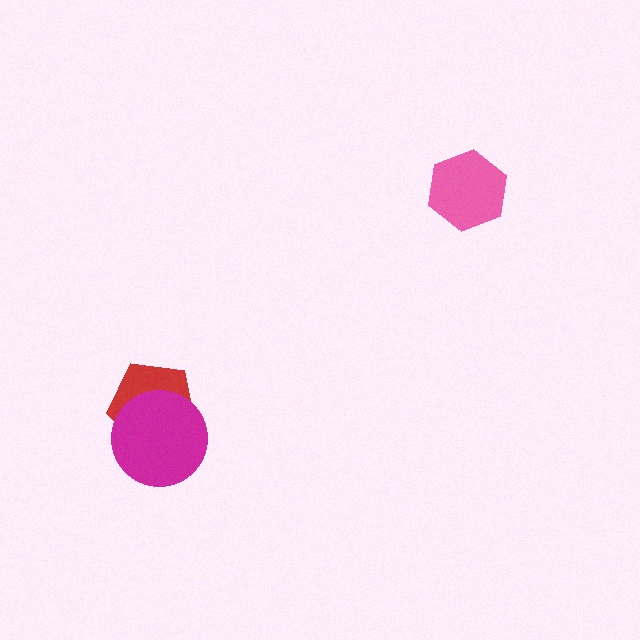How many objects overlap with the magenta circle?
1 object overlaps with the magenta circle.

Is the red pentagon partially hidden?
Yes, it is partially covered by another shape.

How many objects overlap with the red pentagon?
1 object overlaps with the red pentagon.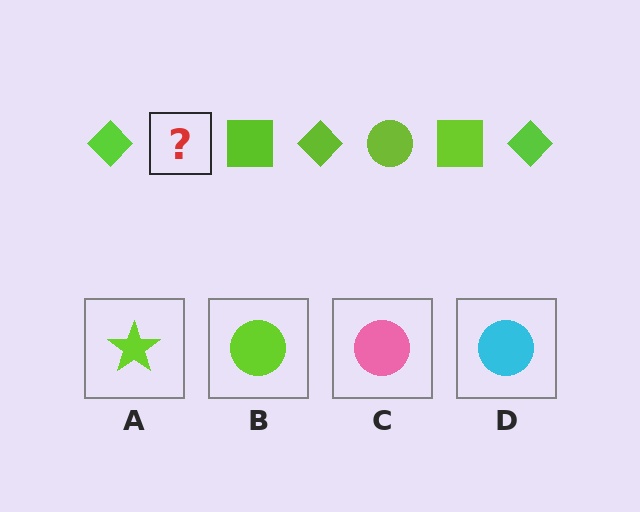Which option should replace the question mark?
Option B.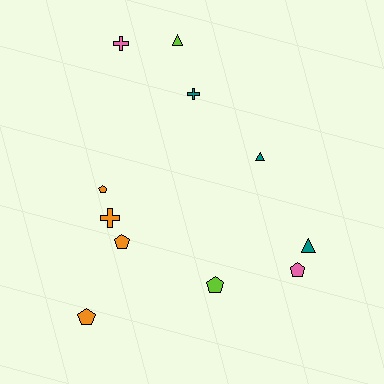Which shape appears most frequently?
Pentagon, with 5 objects.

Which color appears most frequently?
Orange, with 4 objects.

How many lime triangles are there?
There is 1 lime triangle.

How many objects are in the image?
There are 11 objects.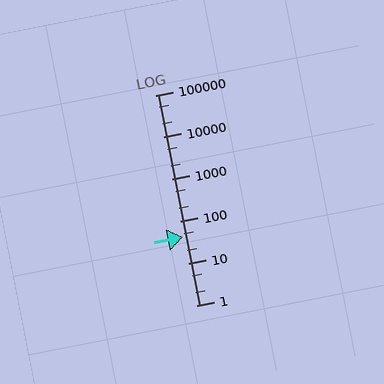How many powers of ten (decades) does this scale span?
The scale spans 5 decades, from 1 to 100000.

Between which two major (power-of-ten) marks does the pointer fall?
The pointer is between 10 and 100.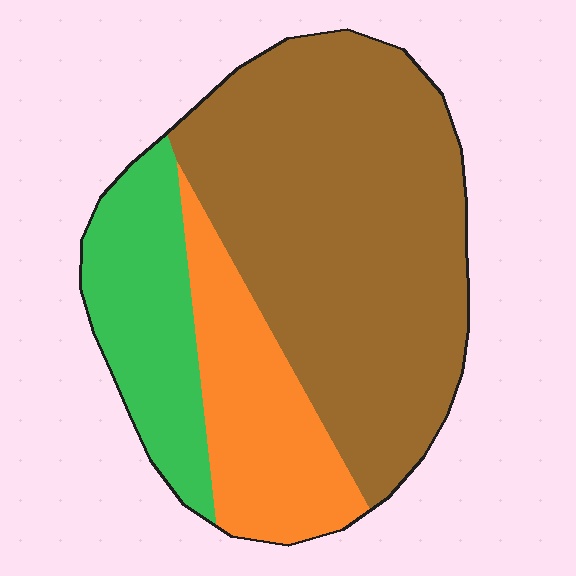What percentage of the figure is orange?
Orange takes up less than a quarter of the figure.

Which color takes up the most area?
Brown, at roughly 60%.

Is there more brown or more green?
Brown.